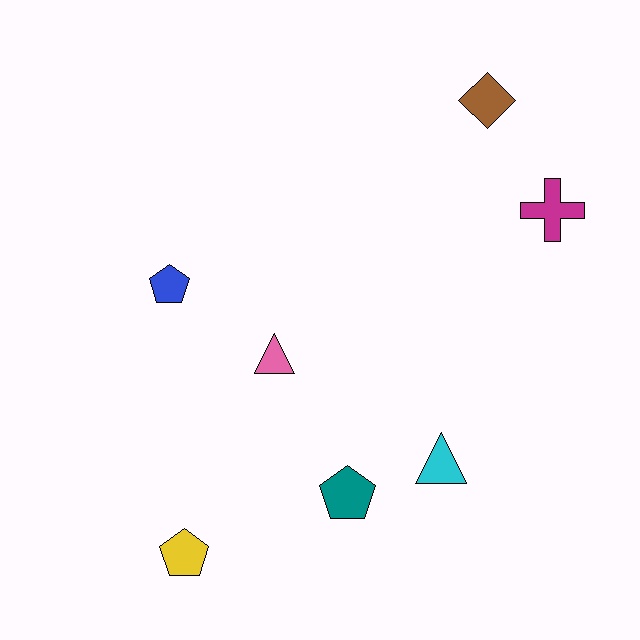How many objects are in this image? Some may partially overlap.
There are 7 objects.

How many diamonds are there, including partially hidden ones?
There is 1 diamond.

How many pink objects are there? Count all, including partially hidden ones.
There is 1 pink object.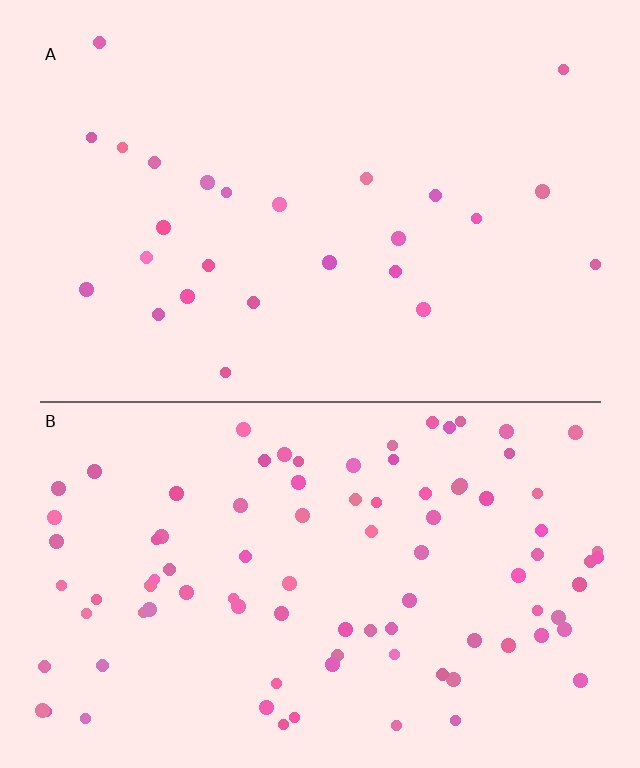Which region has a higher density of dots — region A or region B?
B (the bottom).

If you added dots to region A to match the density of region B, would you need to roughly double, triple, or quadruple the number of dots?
Approximately quadruple.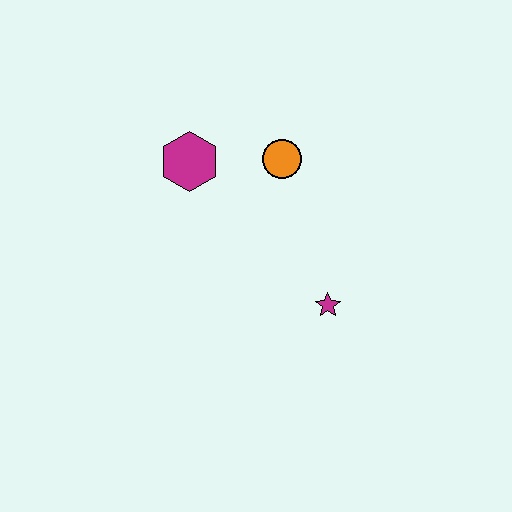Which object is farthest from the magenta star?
The magenta hexagon is farthest from the magenta star.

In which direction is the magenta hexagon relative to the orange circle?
The magenta hexagon is to the left of the orange circle.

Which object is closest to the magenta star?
The orange circle is closest to the magenta star.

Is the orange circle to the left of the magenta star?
Yes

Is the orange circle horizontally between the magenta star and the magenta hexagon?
Yes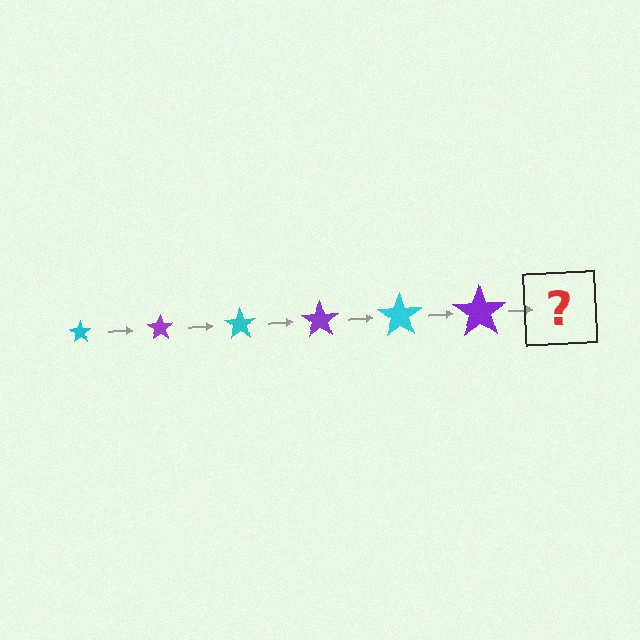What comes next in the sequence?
The next element should be a cyan star, larger than the previous one.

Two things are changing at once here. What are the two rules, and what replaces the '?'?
The two rules are that the star grows larger each step and the color cycles through cyan and purple. The '?' should be a cyan star, larger than the previous one.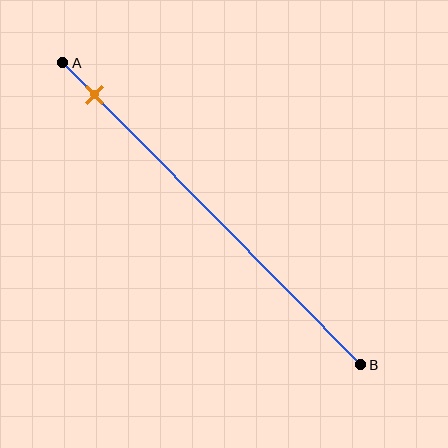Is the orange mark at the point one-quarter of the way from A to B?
No, the mark is at about 10% from A, not at the 25% one-quarter point.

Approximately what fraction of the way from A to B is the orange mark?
The orange mark is approximately 10% of the way from A to B.